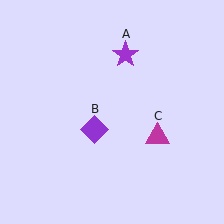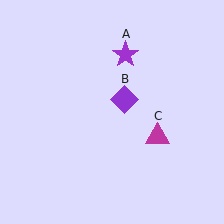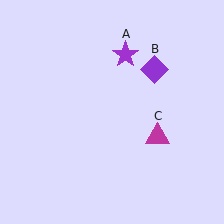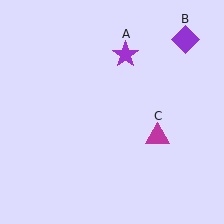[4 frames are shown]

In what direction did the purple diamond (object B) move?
The purple diamond (object B) moved up and to the right.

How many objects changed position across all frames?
1 object changed position: purple diamond (object B).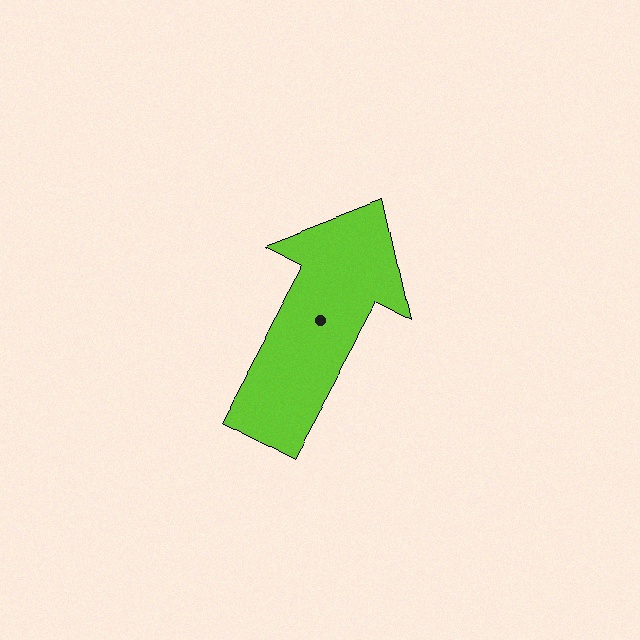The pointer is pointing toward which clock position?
Roughly 1 o'clock.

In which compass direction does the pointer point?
Northeast.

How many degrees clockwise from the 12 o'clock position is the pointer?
Approximately 28 degrees.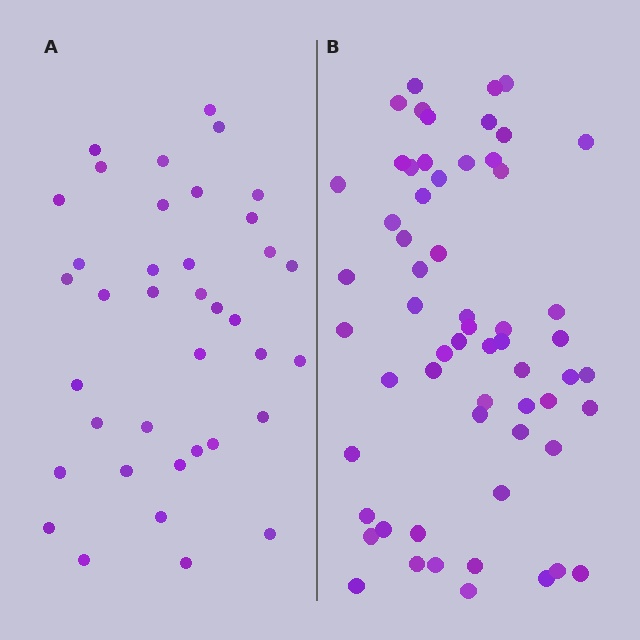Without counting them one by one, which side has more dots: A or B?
Region B (the right region) has more dots.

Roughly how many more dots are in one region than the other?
Region B has approximately 20 more dots than region A.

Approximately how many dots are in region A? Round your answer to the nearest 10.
About 40 dots. (The exact count is 38, which rounds to 40.)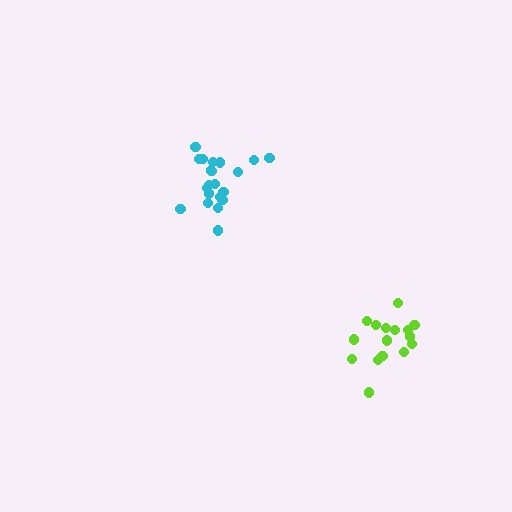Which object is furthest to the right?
The lime cluster is rightmost.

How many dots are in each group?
Group 1: 16 dots, Group 2: 21 dots (37 total).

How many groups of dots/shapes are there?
There are 2 groups.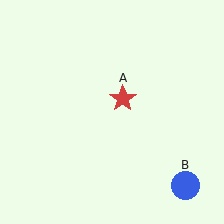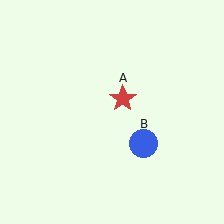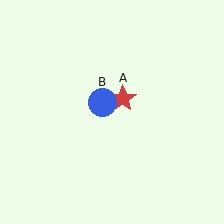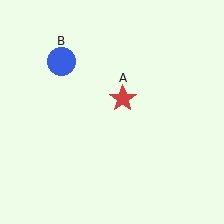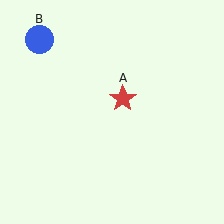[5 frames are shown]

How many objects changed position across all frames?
1 object changed position: blue circle (object B).